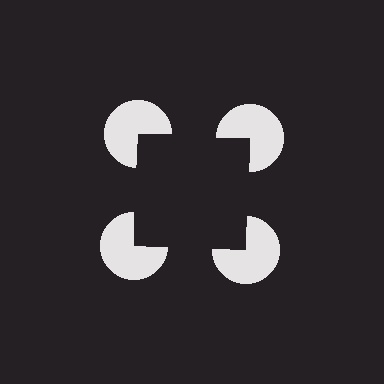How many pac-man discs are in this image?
There are 4 — one at each vertex of the illusory square.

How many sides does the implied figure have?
4 sides.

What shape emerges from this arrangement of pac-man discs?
An illusory square — its edges are inferred from the aligned wedge cuts in the pac-man discs, not physically drawn.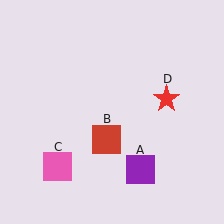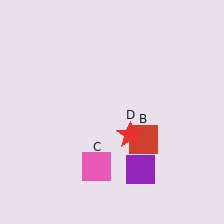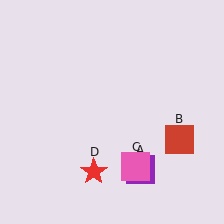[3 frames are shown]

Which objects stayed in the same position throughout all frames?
Purple square (object A) remained stationary.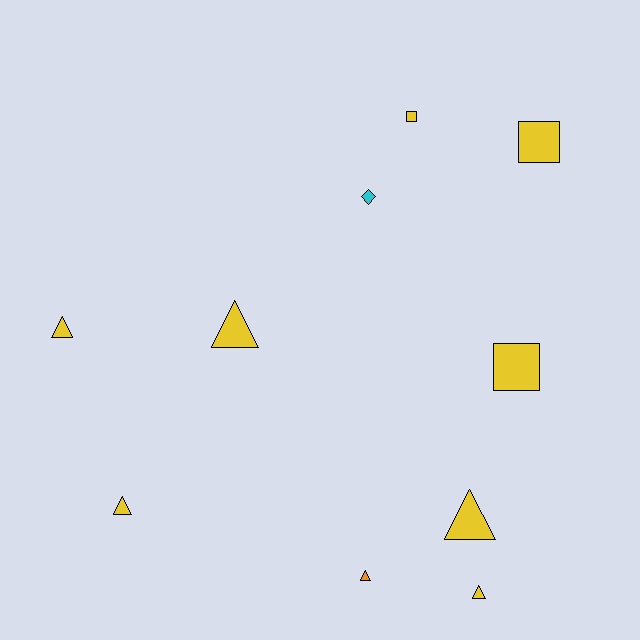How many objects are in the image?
There are 10 objects.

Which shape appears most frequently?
Triangle, with 6 objects.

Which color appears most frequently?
Yellow, with 8 objects.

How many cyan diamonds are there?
There is 1 cyan diamond.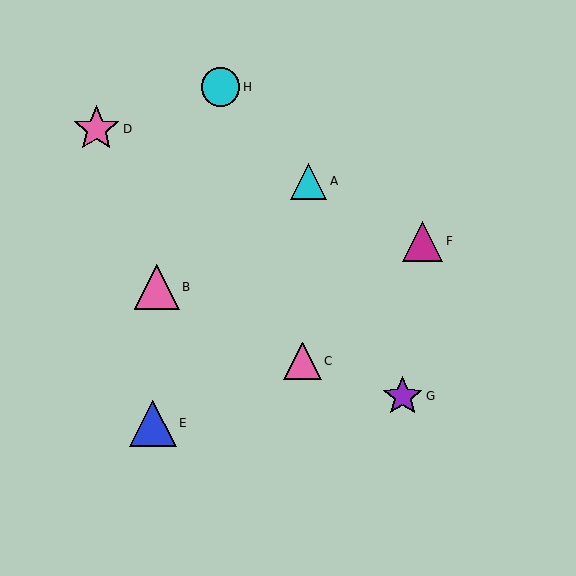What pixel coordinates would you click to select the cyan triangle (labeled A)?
Click at (308, 181) to select the cyan triangle A.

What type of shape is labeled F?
Shape F is a magenta triangle.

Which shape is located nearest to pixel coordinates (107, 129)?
The pink star (labeled D) at (96, 129) is nearest to that location.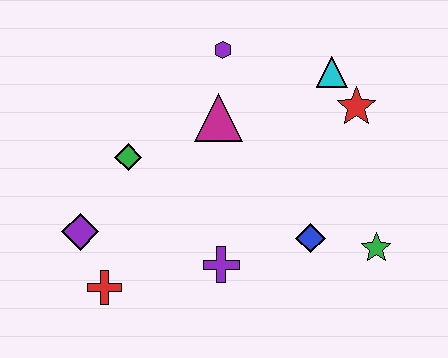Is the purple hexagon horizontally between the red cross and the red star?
Yes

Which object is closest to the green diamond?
The purple diamond is closest to the green diamond.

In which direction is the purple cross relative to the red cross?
The purple cross is to the right of the red cross.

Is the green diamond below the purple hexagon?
Yes